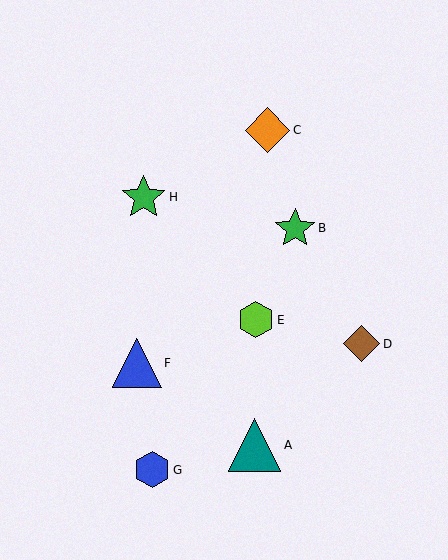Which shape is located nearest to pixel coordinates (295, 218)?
The green star (labeled B) at (295, 228) is nearest to that location.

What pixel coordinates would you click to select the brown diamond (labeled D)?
Click at (362, 344) to select the brown diamond D.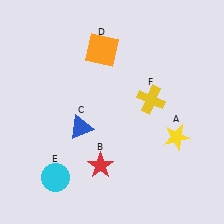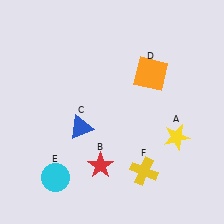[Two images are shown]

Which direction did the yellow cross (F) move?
The yellow cross (F) moved down.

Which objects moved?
The objects that moved are: the orange square (D), the yellow cross (F).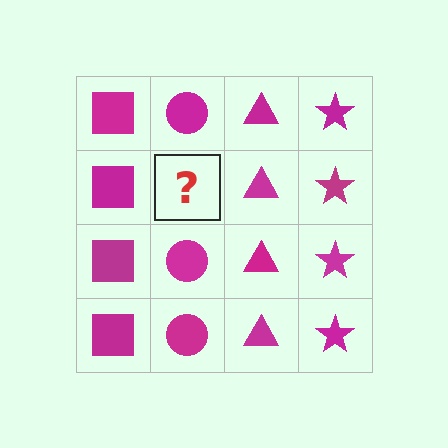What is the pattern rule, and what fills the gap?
The rule is that each column has a consistent shape. The gap should be filled with a magenta circle.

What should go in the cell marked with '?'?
The missing cell should contain a magenta circle.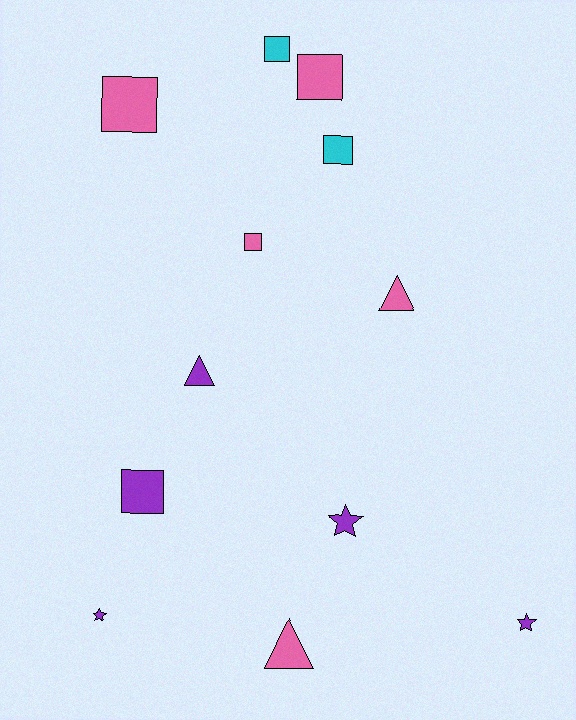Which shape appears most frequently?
Square, with 6 objects.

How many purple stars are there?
There are 3 purple stars.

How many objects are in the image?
There are 12 objects.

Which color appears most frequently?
Purple, with 5 objects.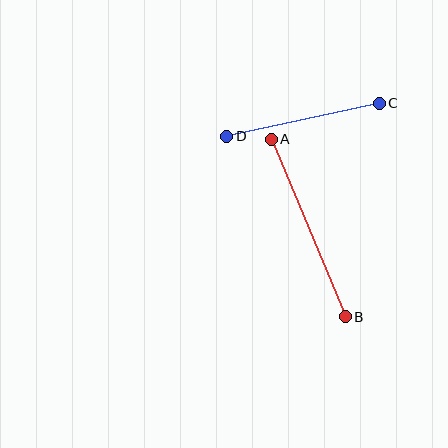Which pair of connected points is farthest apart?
Points A and B are farthest apart.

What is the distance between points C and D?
The distance is approximately 156 pixels.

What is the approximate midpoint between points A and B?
The midpoint is at approximately (308, 228) pixels.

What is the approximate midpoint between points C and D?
The midpoint is at approximately (303, 120) pixels.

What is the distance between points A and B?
The distance is approximately 192 pixels.